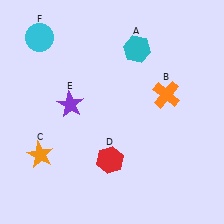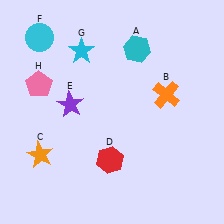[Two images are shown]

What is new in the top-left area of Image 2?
A pink pentagon (H) was added in the top-left area of Image 2.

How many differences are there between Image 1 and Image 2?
There are 2 differences between the two images.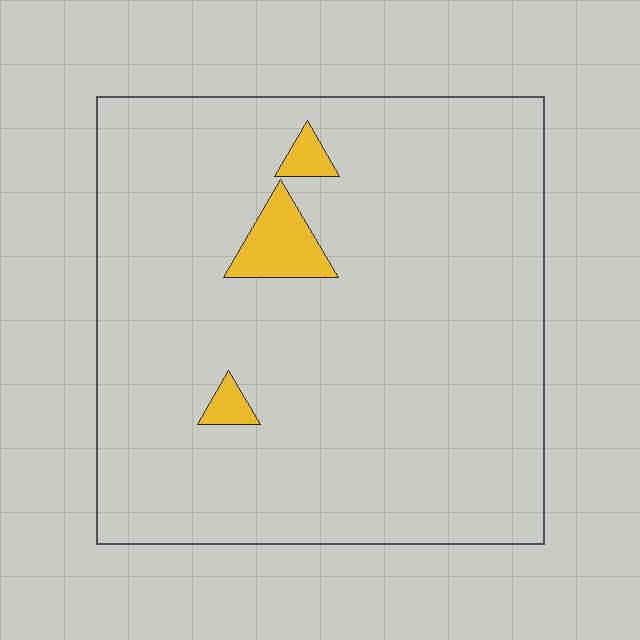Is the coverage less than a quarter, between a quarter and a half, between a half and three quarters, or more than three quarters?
Less than a quarter.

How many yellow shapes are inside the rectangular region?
3.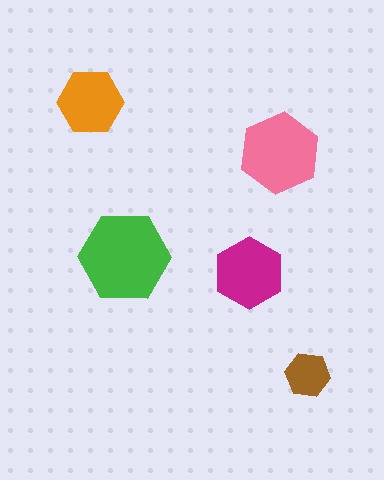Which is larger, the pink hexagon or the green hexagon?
The green one.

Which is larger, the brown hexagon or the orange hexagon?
The orange one.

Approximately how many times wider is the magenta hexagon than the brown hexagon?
About 1.5 times wider.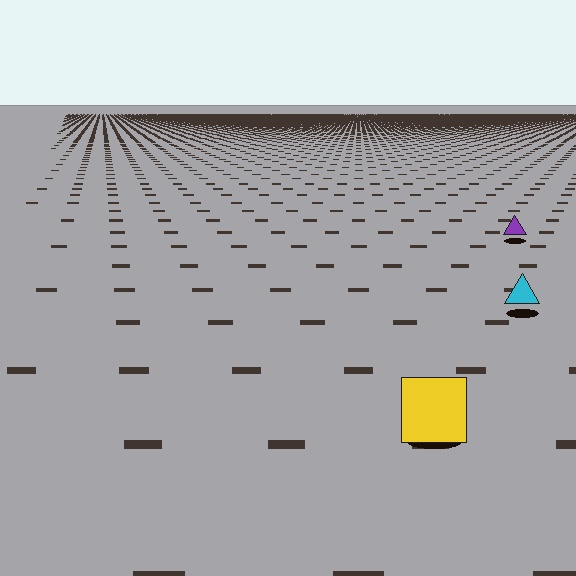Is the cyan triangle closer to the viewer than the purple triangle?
Yes. The cyan triangle is closer — you can tell from the texture gradient: the ground texture is coarser near it.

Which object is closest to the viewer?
The yellow square is closest. The texture marks near it are larger and more spread out.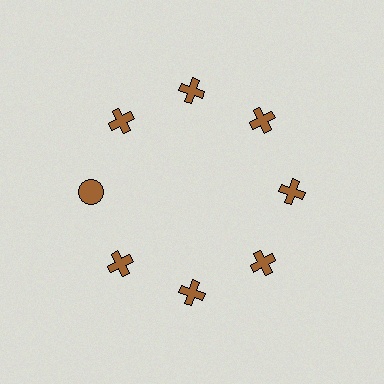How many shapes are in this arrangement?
There are 8 shapes arranged in a ring pattern.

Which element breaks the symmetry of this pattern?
The brown circle at roughly the 9 o'clock position breaks the symmetry. All other shapes are brown crosses.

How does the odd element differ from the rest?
It has a different shape: circle instead of cross.